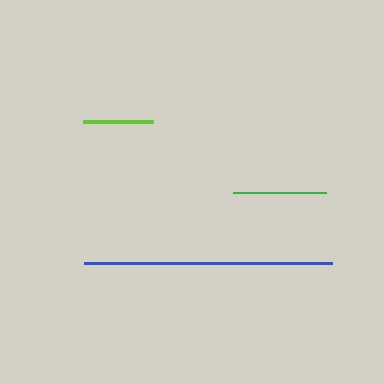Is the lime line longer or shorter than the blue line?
The blue line is longer than the lime line.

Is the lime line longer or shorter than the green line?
The green line is longer than the lime line.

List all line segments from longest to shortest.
From longest to shortest: blue, green, lime.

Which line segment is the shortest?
The lime line is the shortest at approximately 70 pixels.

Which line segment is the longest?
The blue line is the longest at approximately 248 pixels.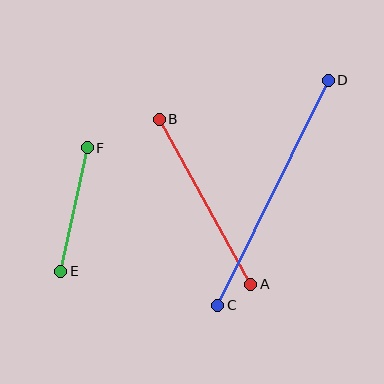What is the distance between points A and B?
The distance is approximately 189 pixels.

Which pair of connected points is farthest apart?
Points C and D are farthest apart.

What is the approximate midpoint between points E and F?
The midpoint is at approximately (74, 210) pixels.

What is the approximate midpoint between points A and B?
The midpoint is at approximately (205, 202) pixels.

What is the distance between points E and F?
The distance is approximately 127 pixels.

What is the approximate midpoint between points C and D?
The midpoint is at approximately (273, 193) pixels.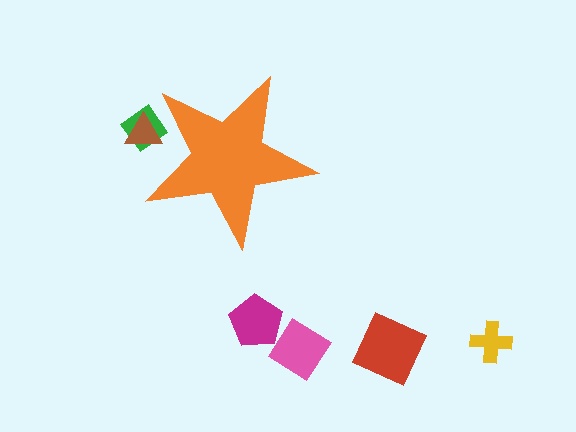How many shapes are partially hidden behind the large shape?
2 shapes are partially hidden.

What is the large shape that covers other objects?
An orange star.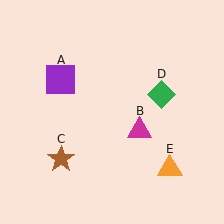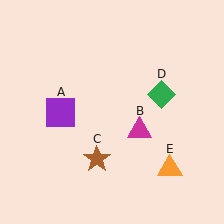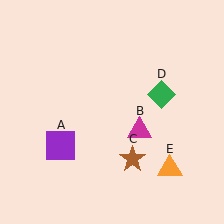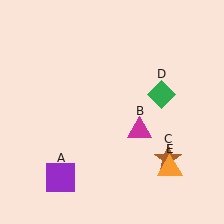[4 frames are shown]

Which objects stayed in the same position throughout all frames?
Magenta triangle (object B) and green diamond (object D) and orange triangle (object E) remained stationary.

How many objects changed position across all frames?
2 objects changed position: purple square (object A), brown star (object C).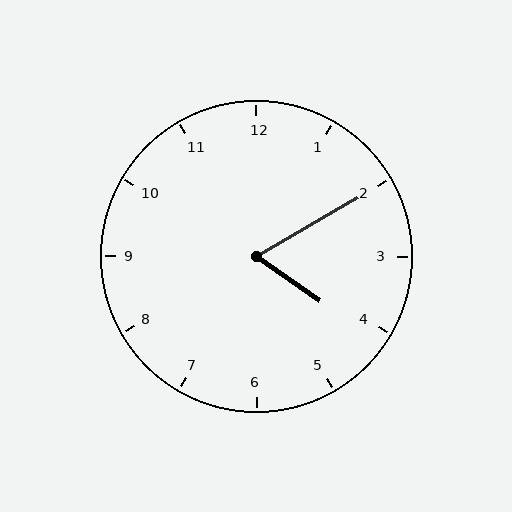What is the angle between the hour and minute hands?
Approximately 65 degrees.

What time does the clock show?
4:10.